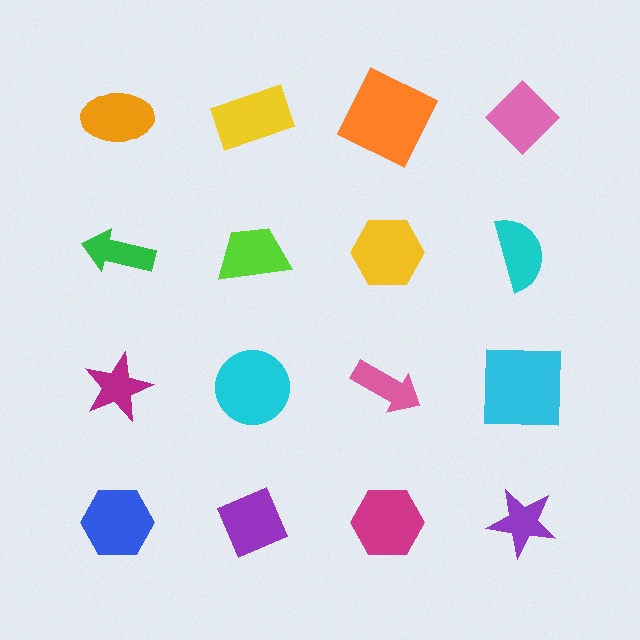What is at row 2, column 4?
A cyan semicircle.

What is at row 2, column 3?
A yellow hexagon.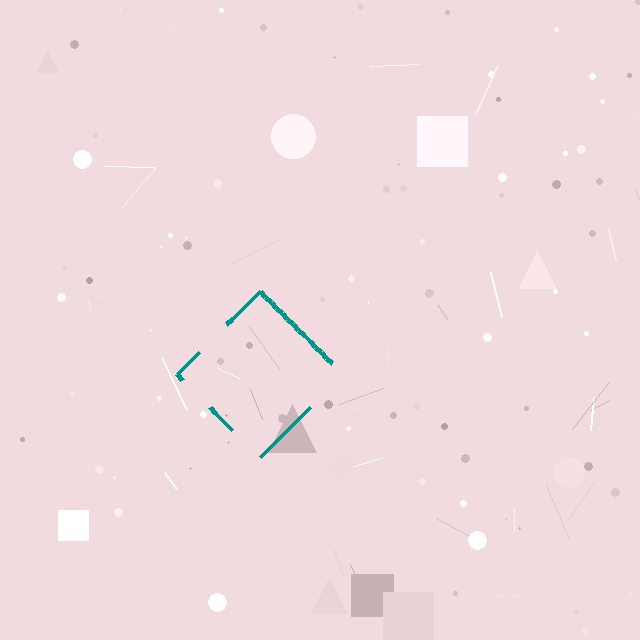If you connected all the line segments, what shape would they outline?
They would outline a diamond.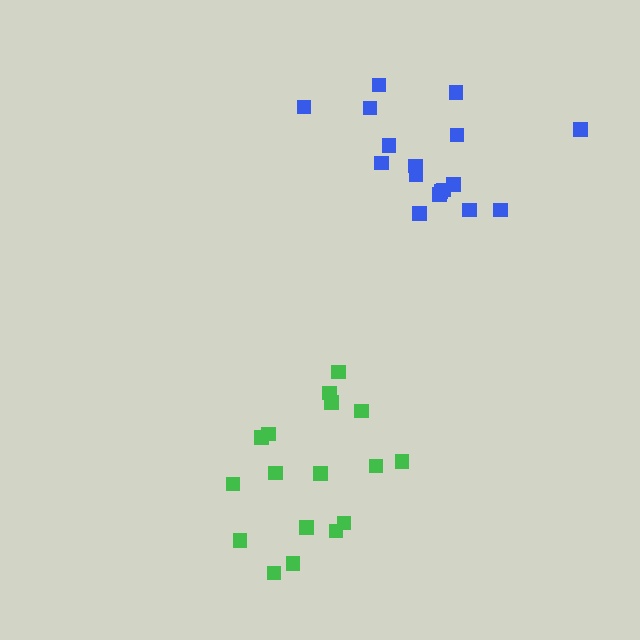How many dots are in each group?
Group 1: 17 dots, Group 2: 17 dots (34 total).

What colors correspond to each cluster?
The clusters are colored: green, blue.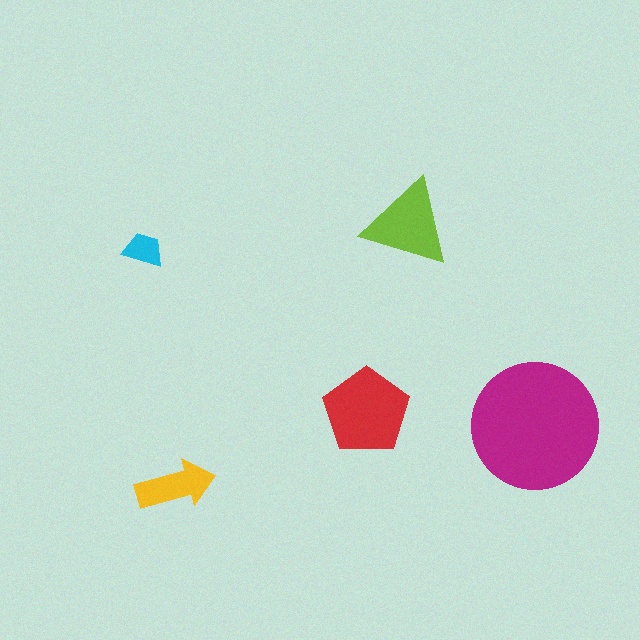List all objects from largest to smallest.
The magenta circle, the red pentagon, the lime triangle, the yellow arrow, the cyan trapezoid.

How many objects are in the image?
There are 5 objects in the image.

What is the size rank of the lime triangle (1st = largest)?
3rd.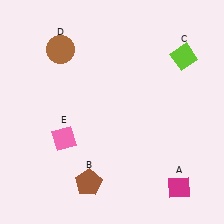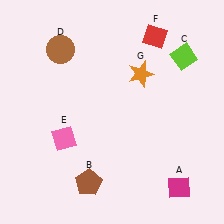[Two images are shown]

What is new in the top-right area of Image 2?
An orange star (G) was added in the top-right area of Image 2.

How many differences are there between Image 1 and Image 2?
There are 2 differences between the two images.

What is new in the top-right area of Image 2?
A red diamond (F) was added in the top-right area of Image 2.